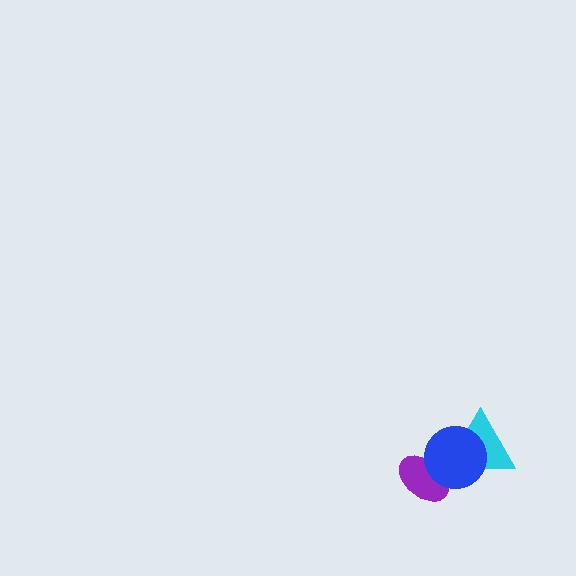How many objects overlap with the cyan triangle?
1 object overlaps with the cyan triangle.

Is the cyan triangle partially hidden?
Yes, it is partially covered by another shape.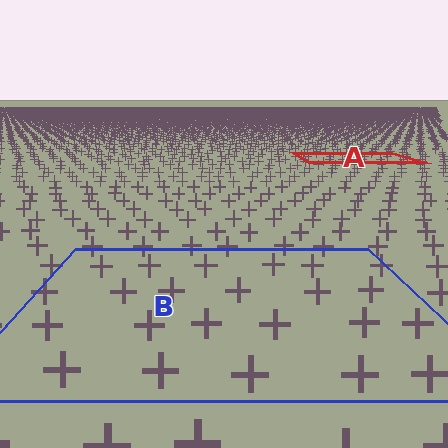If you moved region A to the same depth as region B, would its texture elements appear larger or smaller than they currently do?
They would appear larger. At a closer depth, the same texture elements are projected at a bigger on-screen size.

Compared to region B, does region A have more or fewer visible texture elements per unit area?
Region A has more texture elements per unit area — they are packed more densely because it is farther away.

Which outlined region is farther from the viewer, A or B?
Region A is farther from the viewer — the texture elements inside it appear smaller and more densely packed.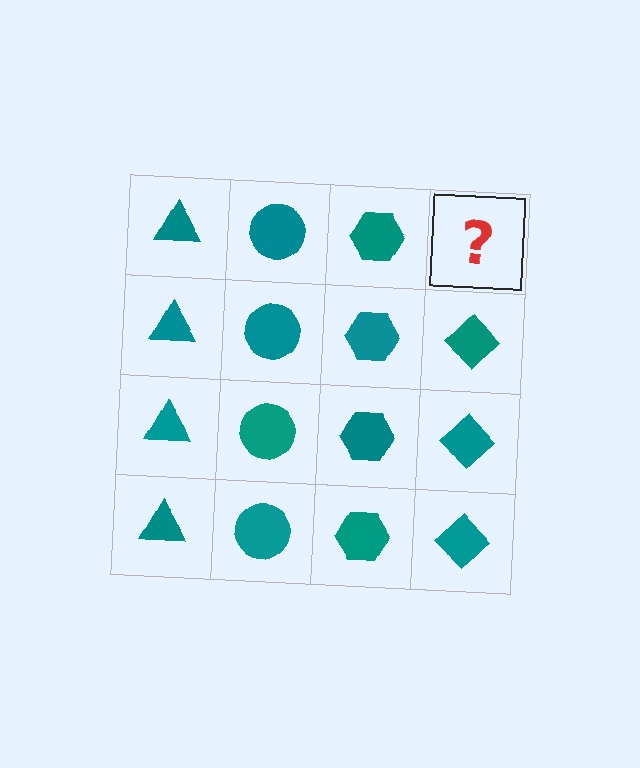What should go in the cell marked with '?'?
The missing cell should contain a teal diamond.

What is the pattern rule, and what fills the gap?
The rule is that each column has a consistent shape. The gap should be filled with a teal diamond.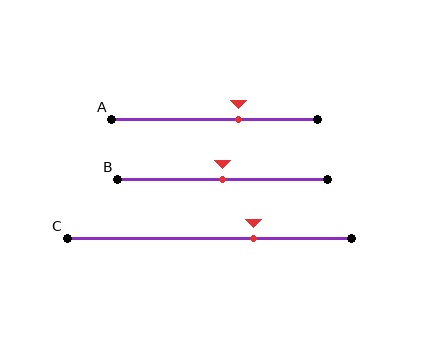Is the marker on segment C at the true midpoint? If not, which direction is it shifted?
No, the marker on segment C is shifted to the right by about 16% of the segment length.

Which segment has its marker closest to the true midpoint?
Segment B has its marker closest to the true midpoint.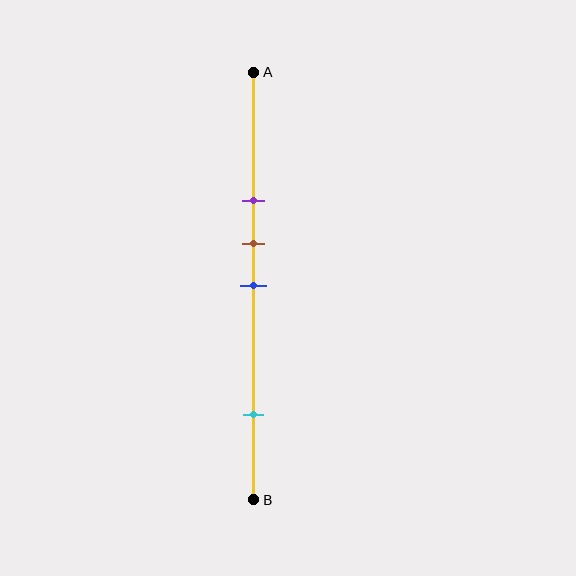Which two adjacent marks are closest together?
The brown and blue marks are the closest adjacent pair.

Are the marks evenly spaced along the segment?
No, the marks are not evenly spaced.